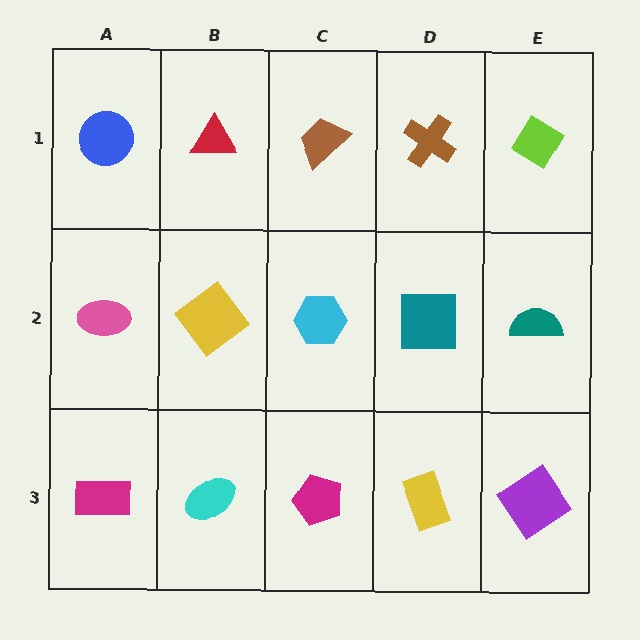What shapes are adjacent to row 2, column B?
A red triangle (row 1, column B), a cyan ellipse (row 3, column B), a pink ellipse (row 2, column A), a cyan hexagon (row 2, column C).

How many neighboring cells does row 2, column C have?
4.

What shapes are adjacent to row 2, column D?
A brown cross (row 1, column D), a yellow rectangle (row 3, column D), a cyan hexagon (row 2, column C), a teal semicircle (row 2, column E).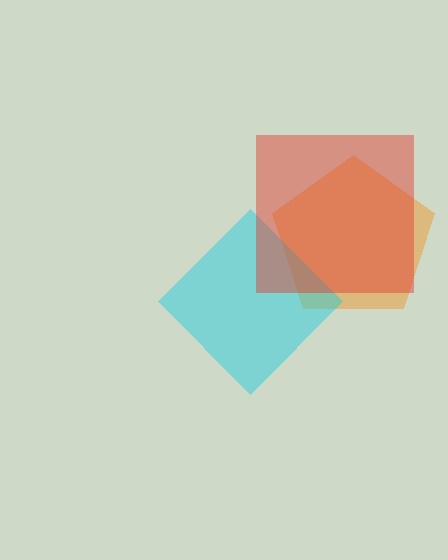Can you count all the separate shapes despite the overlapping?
Yes, there are 3 separate shapes.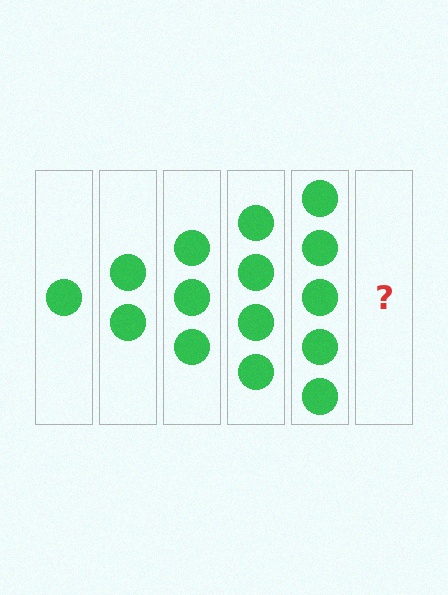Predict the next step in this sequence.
The next step is 6 circles.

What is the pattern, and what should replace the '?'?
The pattern is that each step adds one more circle. The '?' should be 6 circles.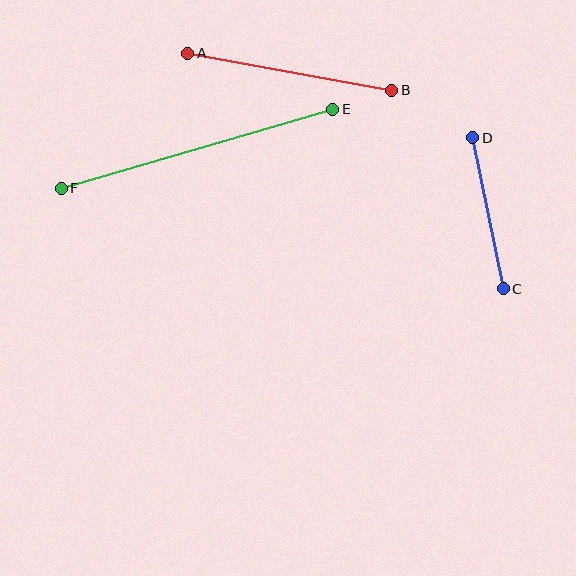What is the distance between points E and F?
The distance is approximately 283 pixels.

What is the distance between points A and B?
The distance is approximately 207 pixels.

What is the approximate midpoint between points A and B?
The midpoint is at approximately (290, 72) pixels.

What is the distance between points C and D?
The distance is approximately 154 pixels.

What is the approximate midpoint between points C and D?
The midpoint is at approximately (488, 213) pixels.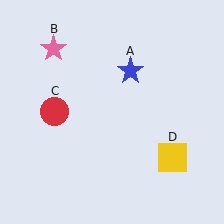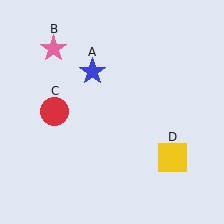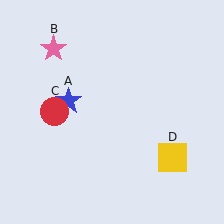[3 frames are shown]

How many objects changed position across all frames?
1 object changed position: blue star (object A).